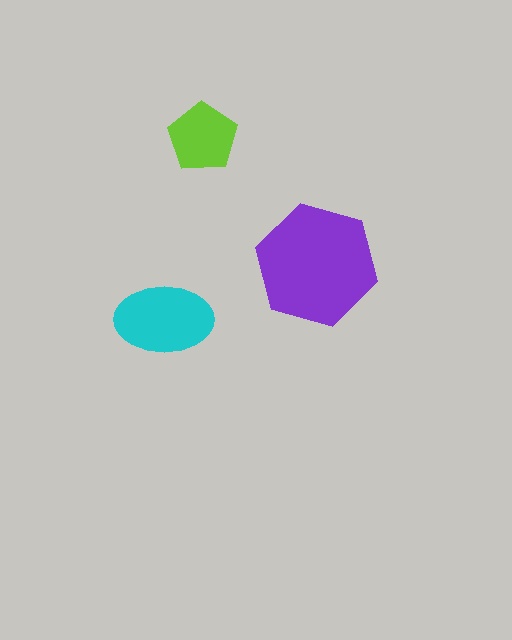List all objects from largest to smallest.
The purple hexagon, the cyan ellipse, the lime pentagon.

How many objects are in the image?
There are 3 objects in the image.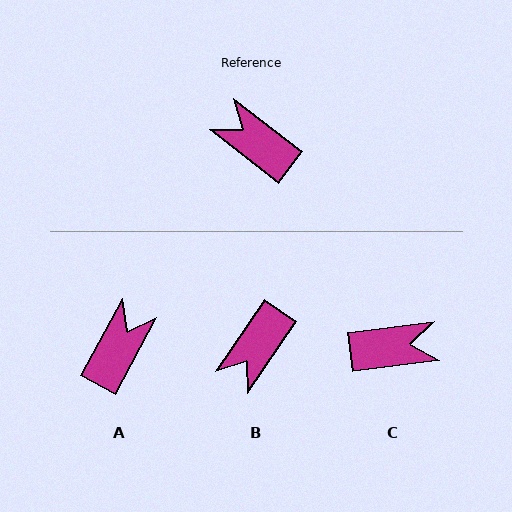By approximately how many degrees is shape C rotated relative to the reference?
Approximately 135 degrees clockwise.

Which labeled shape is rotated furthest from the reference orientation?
C, about 135 degrees away.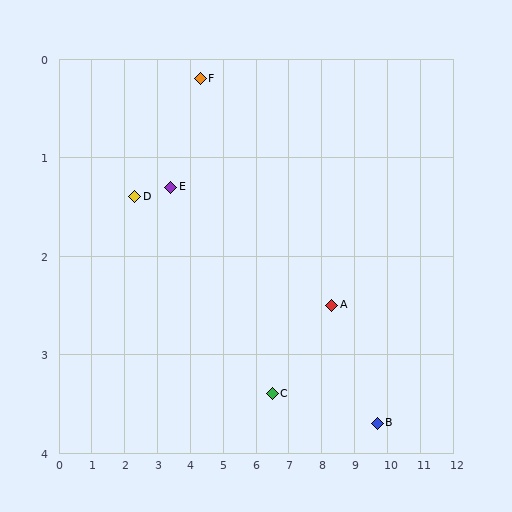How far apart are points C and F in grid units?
Points C and F are about 3.9 grid units apart.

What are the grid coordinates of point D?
Point D is at approximately (2.3, 1.4).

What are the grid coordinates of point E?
Point E is at approximately (3.4, 1.3).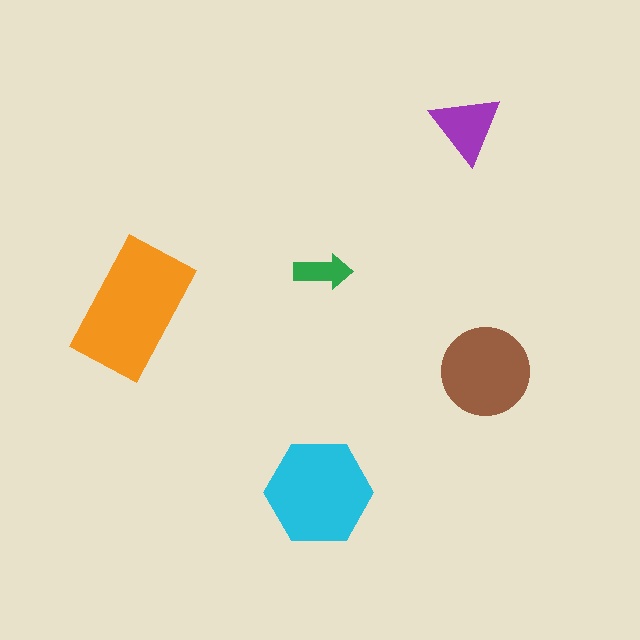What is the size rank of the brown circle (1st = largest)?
3rd.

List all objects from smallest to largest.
The green arrow, the purple triangle, the brown circle, the cyan hexagon, the orange rectangle.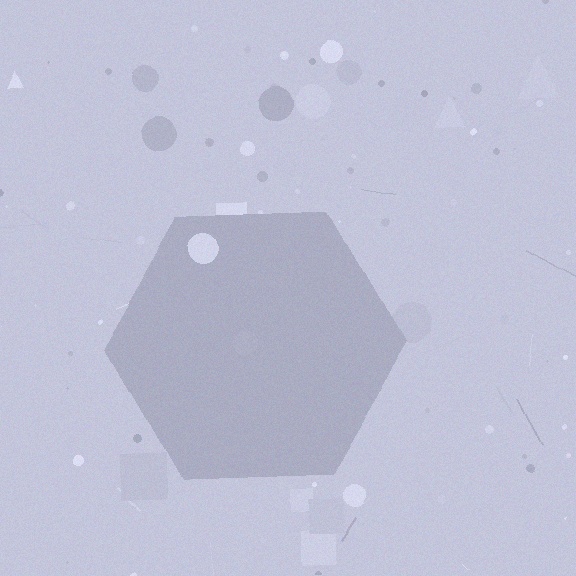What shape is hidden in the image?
A hexagon is hidden in the image.